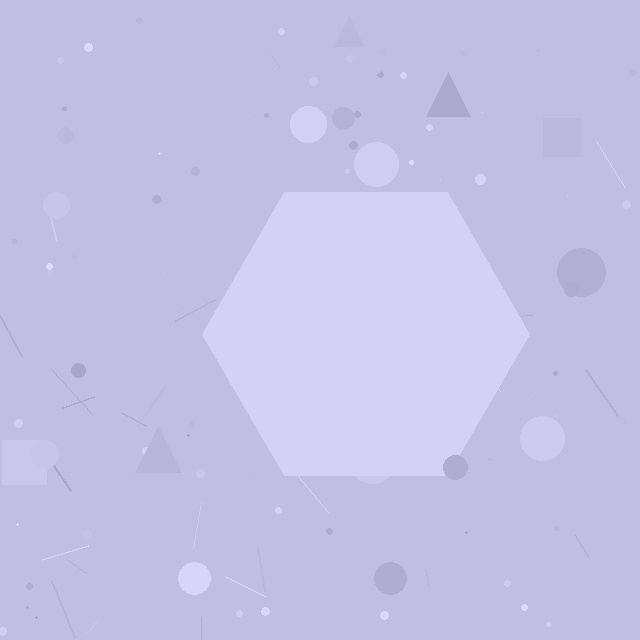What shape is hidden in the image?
A hexagon is hidden in the image.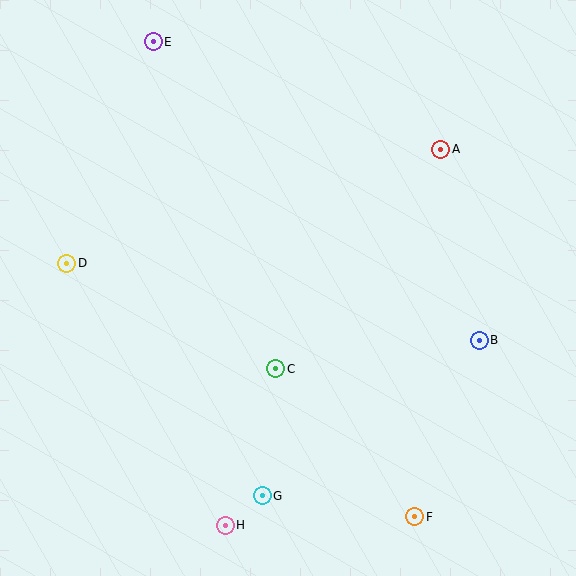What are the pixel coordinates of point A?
Point A is at (441, 149).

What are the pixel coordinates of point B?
Point B is at (479, 340).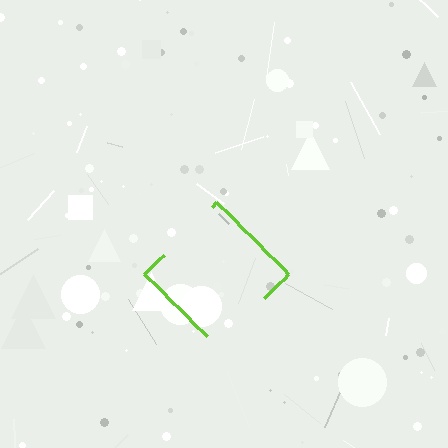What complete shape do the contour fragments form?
The contour fragments form a diamond.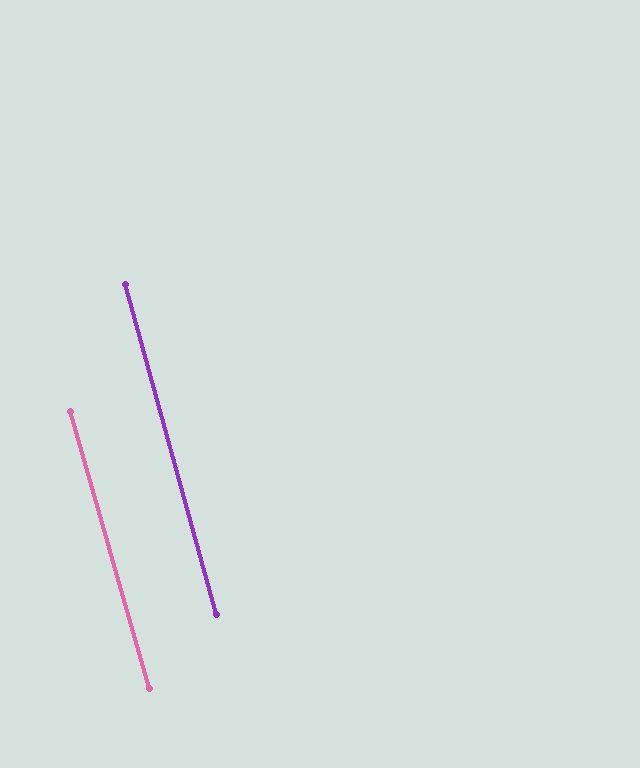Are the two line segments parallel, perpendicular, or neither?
Parallel — their directions differ by only 0.6°.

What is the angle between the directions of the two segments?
Approximately 1 degree.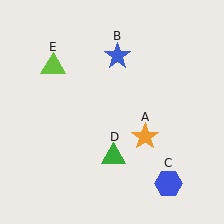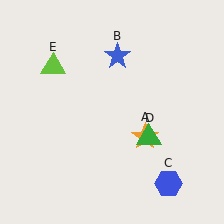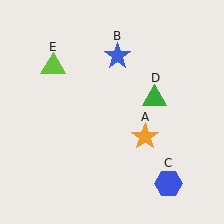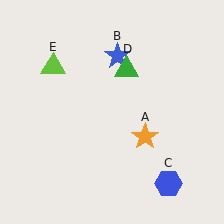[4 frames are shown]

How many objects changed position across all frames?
1 object changed position: green triangle (object D).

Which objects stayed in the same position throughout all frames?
Orange star (object A) and blue star (object B) and blue hexagon (object C) and lime triangle (object E) remained stationary.